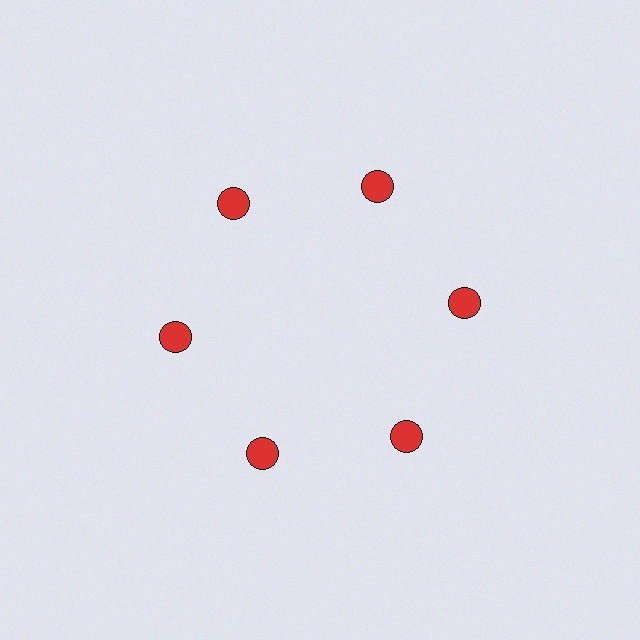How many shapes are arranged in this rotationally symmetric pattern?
There are 6 shapes, arranged in 6 groups of 1.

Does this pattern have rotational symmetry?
Yes, this pattern has 6-fold rotational symmetry. It looks the same after rotating 60 degrees around the center.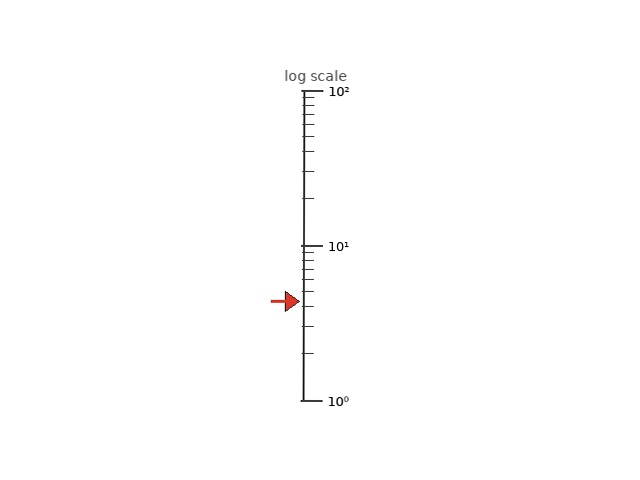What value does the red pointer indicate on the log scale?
The pointer indicates approximately 4.3.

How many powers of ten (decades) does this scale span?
The scale spans 2 decades, from 1 to 100.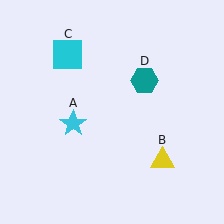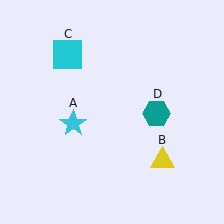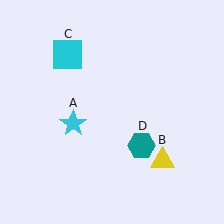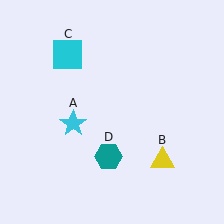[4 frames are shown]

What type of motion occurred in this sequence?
The teal hexagon (object D) rotated clockwise around the center of the scene.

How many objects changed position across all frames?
1 object changed position: teal hexagon (object D).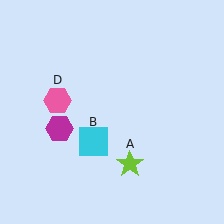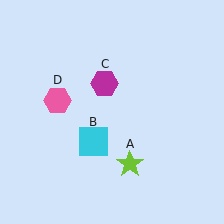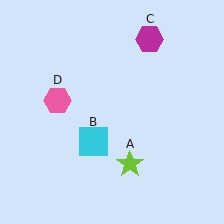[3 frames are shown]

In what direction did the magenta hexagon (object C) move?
The magenta hexagon (object C) moved up and to the right.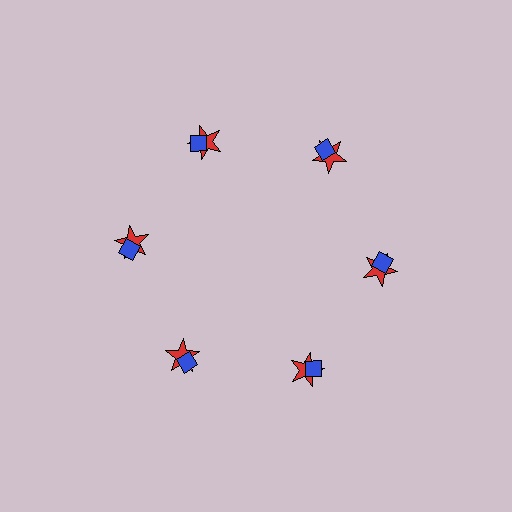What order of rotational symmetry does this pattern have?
This pattern has 6-fold rotational symmetry.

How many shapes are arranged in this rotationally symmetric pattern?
There are 12 shapes, arranged in 6 groups of 2.